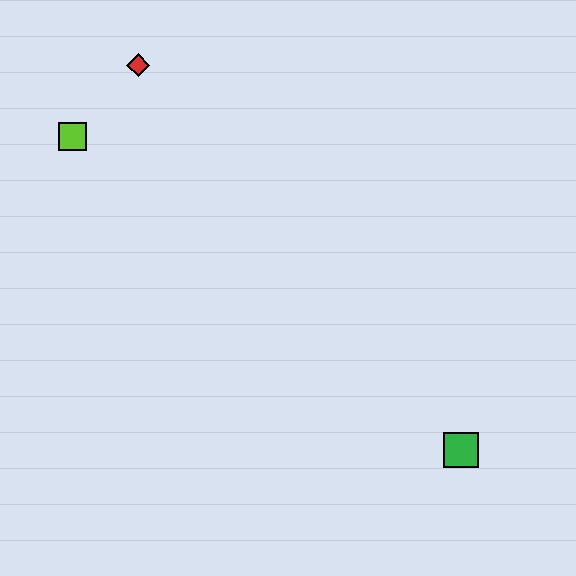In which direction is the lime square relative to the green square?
The lime square is to the left of the green square.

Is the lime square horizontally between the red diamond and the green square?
No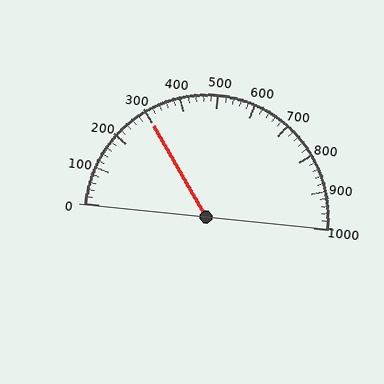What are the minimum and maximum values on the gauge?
The gauge ranges from 0 to 1000.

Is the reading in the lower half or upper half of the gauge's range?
The reading is in the lower half of the range (0 to 1000).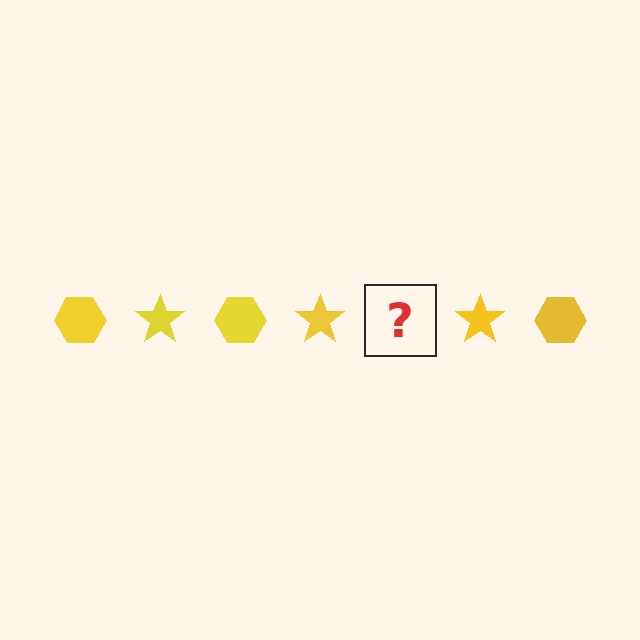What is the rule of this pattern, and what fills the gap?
The rule is that the pattern cycles through hexagon, star shapes in yellow. The gap should be filled with a yellow hexagon.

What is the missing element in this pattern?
The missing element is a yellow hexagon.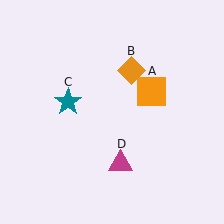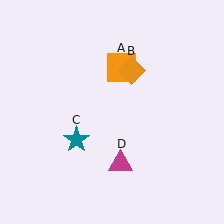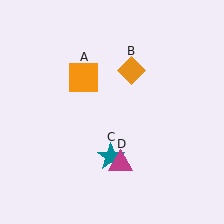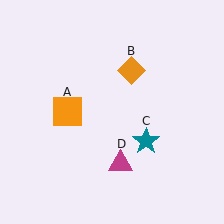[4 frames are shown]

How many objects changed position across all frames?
2 objects changed position: orange square (object A), teal star (object C).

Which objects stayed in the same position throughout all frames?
Orange diamond (object B) and magenta triangle (object D) remained stationary.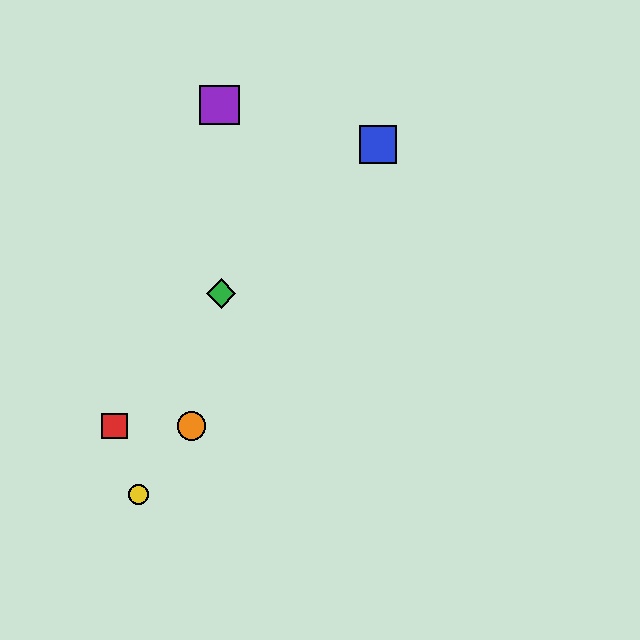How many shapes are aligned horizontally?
2 shapes (the red square, the orange circle) are aligned horizontally.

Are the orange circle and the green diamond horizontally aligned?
No, the orange circle is at y≈426 and the green diamond is at y≈293.